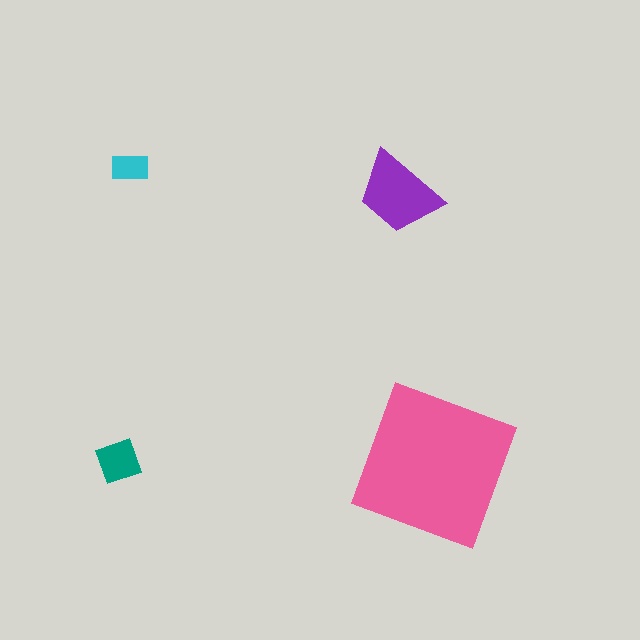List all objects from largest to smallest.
The pink square, the purple trapezoid, the teal diamond, the cyan rectangle.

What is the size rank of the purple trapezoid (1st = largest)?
2nd.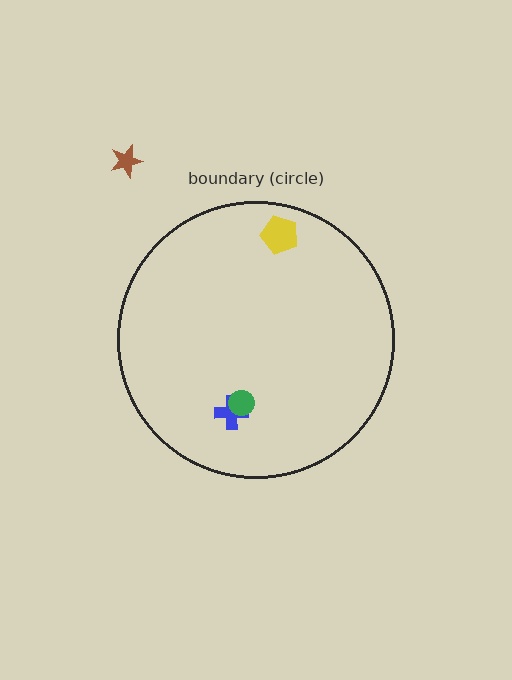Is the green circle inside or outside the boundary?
Inside.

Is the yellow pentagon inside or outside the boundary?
Inside.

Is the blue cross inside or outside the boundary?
Inside.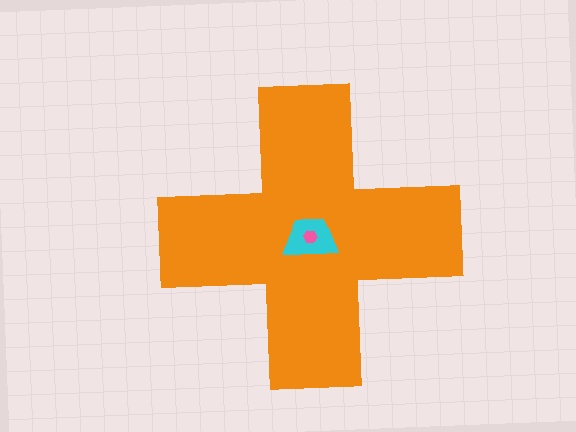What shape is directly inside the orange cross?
The cyan trapezoid.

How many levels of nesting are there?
3.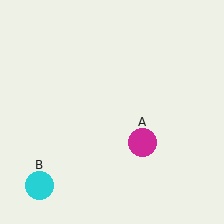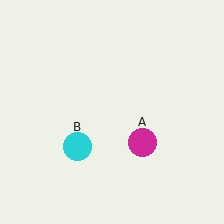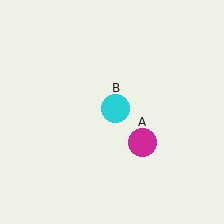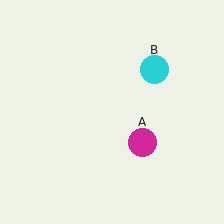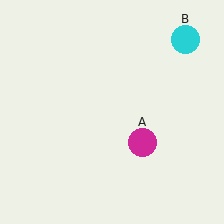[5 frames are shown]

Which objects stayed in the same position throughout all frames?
Magenta circle (object A) remained stationary.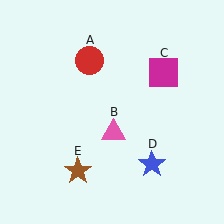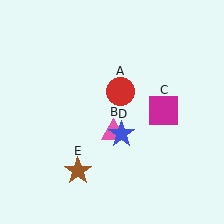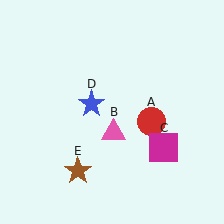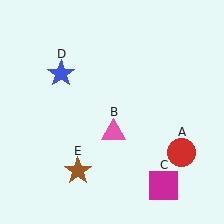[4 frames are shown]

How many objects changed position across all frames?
3 objects changed position: red circle (object A), magenta square (object C), blue star (object D).